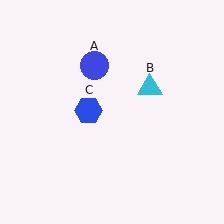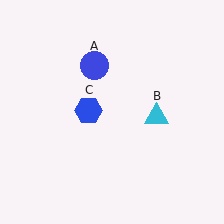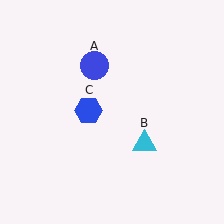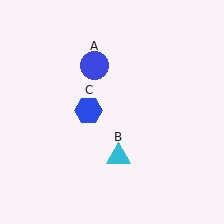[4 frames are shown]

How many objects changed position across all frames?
1 object changed position: cyan triangle (object B).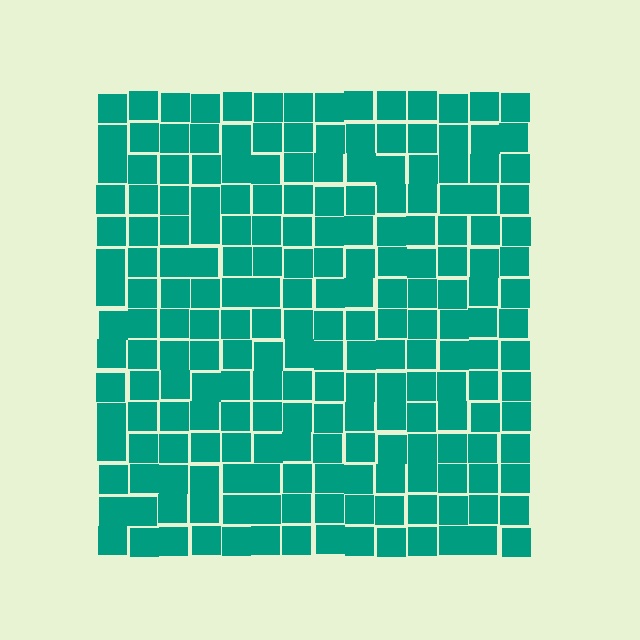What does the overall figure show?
The overall figure shows a square.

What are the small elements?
The small elements are squares.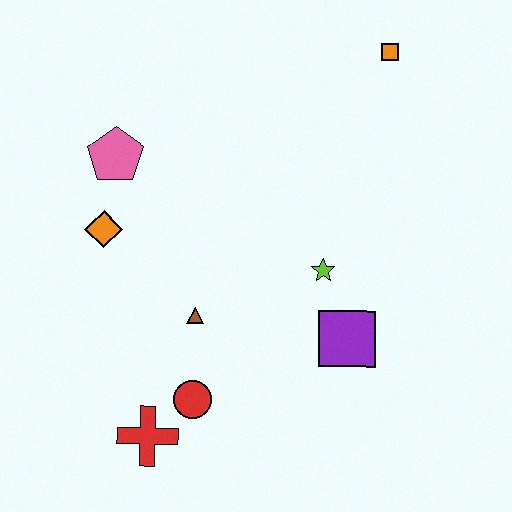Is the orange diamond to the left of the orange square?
Yes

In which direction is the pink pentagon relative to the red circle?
The pink pentagon is above the red circle.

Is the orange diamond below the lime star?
No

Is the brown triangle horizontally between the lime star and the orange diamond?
Yes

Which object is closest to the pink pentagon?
The orange diamond is closest to the pink pentagon.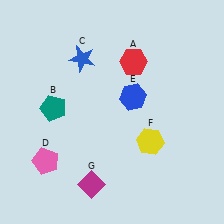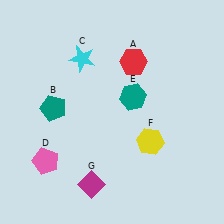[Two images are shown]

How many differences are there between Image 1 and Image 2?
There are 2 differences between the two images.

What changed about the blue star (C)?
In Image 1, C is blue. In Image 2, it changed to cyan.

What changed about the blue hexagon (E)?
In Image 1, E is blue. In Image 2, it changed to teal.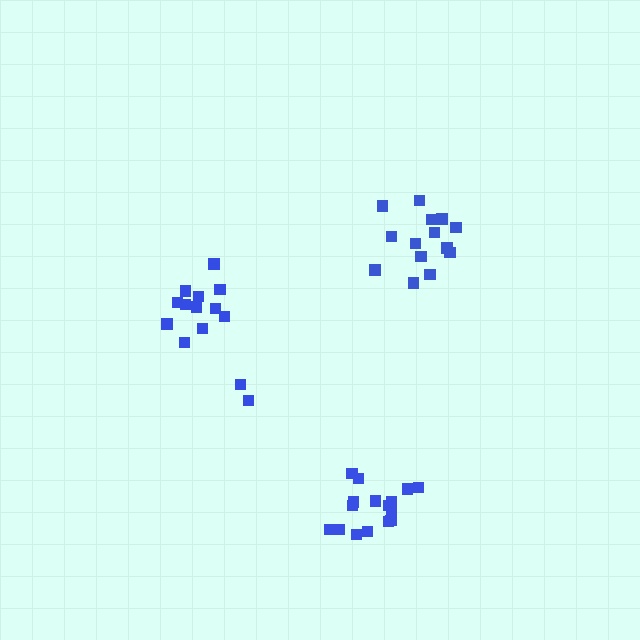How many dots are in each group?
Group 1: 16 dots, Group 2: 14 dots, Group 3: 15 dots (45 total).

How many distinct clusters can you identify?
There are 3 distinct clusters.